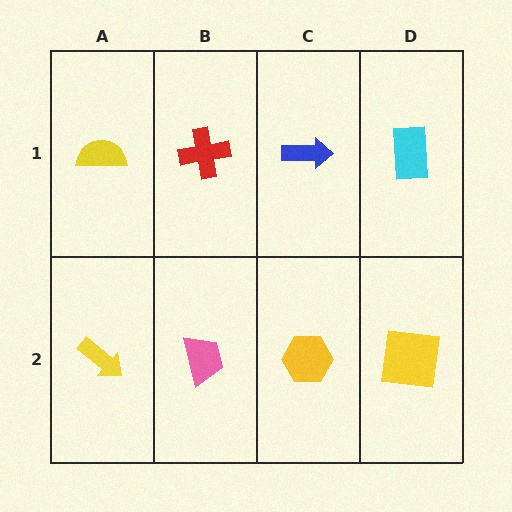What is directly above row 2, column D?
A cyan rectangle.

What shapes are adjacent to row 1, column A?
A yellow arrow (row 2, column A), a red cross (row 1, column B).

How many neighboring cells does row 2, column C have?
3.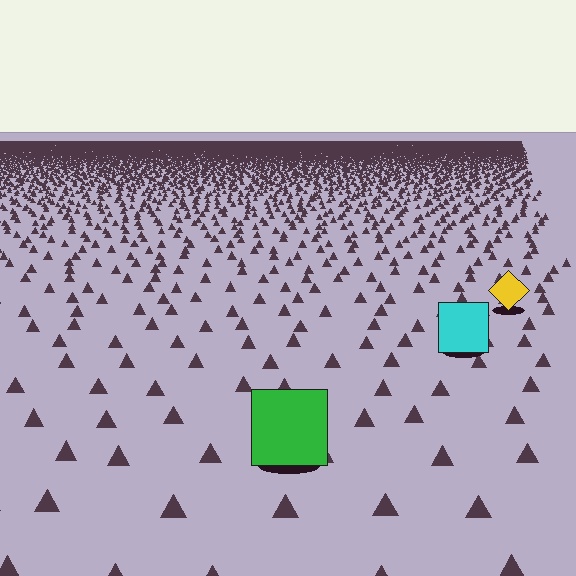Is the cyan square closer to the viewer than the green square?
No. The green square is closer — you can tell from the texture gradient: the ground texture is coarser near it.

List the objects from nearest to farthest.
From nearest to farthest: the green square, the cyan square, the yellow diamond.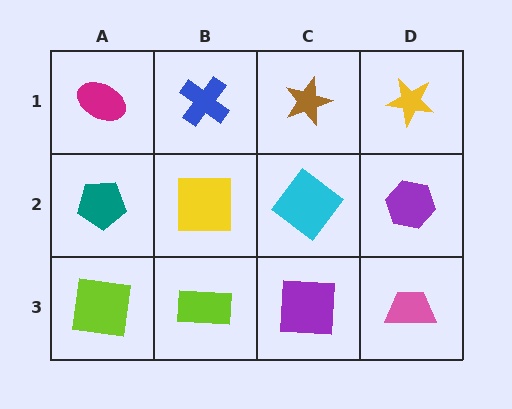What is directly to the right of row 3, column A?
A lime rectangle.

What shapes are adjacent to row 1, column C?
A cyan diamond (row 2, column C), a blue cross (row 1, column B), a yellow star (row 1, column D).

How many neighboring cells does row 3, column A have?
2.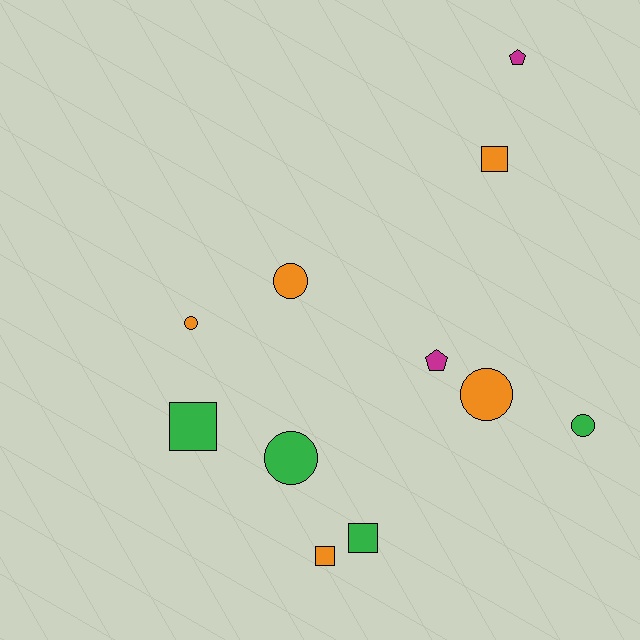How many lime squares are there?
There are no lime squares.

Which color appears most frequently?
Orange, with 5 objects.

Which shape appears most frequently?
Circle, with 5 objects.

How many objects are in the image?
There are 11 objects.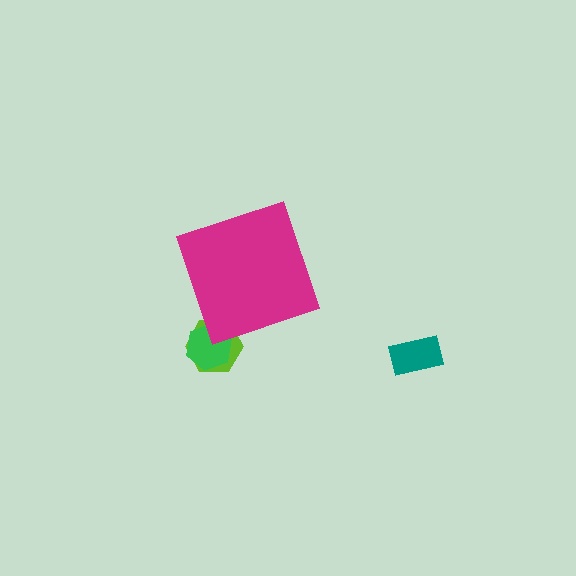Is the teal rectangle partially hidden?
No, the teal rectangle is fully visible.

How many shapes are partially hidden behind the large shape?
2 shapes are partially hidden.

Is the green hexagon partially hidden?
Yes, the green hexagon is partially hidden behind the magenta diamond.